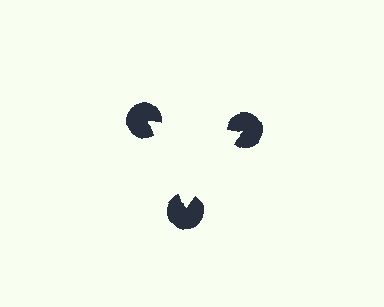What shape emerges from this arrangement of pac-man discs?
An illusory triangle — its edges are inferred from the aligned wedge cuts in the pac-man discs, not physically drawn.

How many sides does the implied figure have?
3 sides.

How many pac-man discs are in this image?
There are 3 — one at each vertex of the illusory triangle.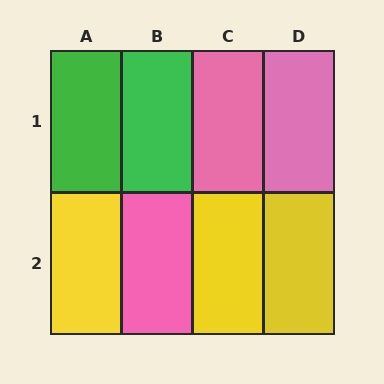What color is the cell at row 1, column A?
Green.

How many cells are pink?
3 cells are pink.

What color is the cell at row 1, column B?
Green.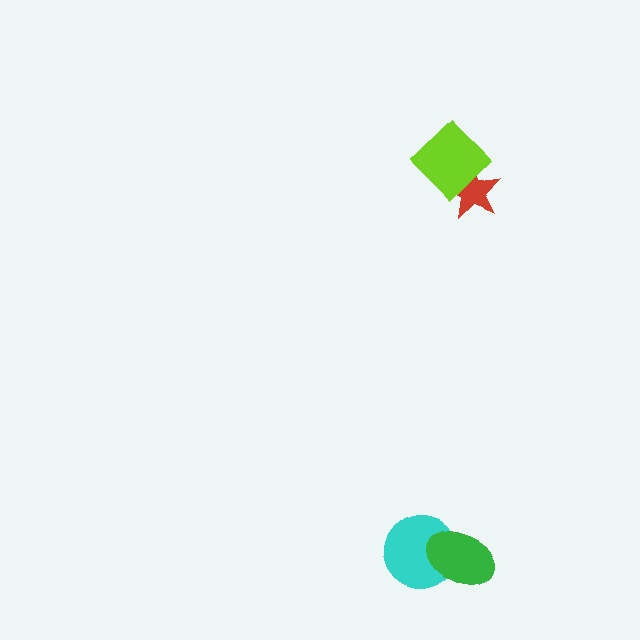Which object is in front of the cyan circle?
The green ellipse is in front of the cyan circle.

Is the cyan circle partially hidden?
Yes, it is partially covered by another shape.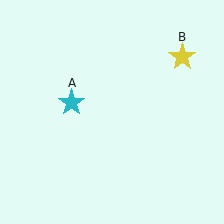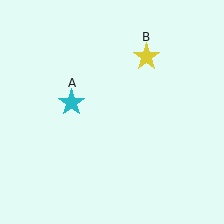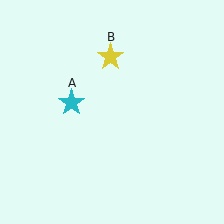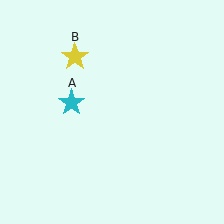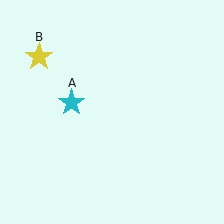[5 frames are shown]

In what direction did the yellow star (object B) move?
The yellow star (object B) moved left.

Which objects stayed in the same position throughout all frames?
Cyan star (object A) remained stationary.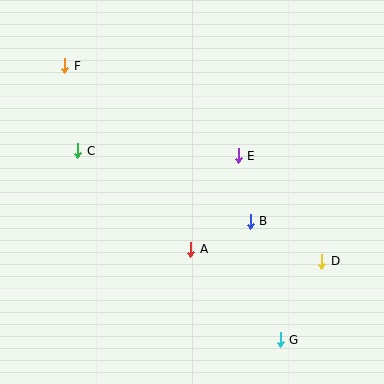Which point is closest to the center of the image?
Point A at (191, 249) is closest to the center.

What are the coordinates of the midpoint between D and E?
The midpoint between D and E is at (280, 208).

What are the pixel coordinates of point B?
Point B is at (250, 221).